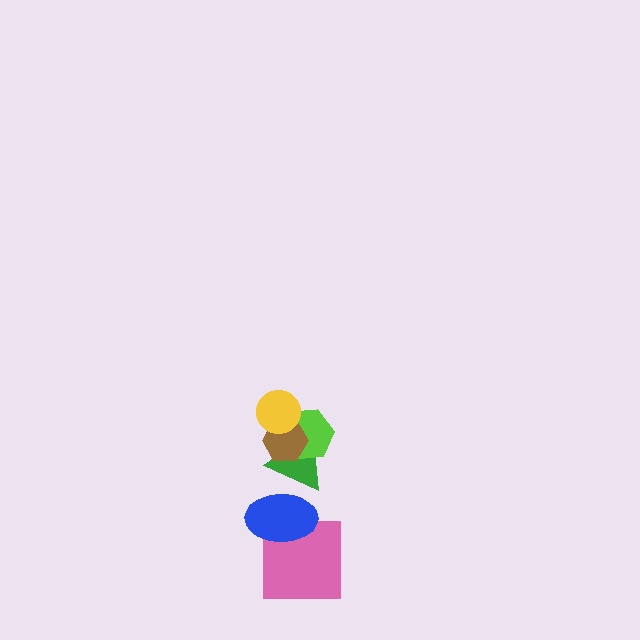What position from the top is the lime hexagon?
The lime hexagon is 3rd from the top.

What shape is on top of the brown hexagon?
The yellow circle is on top of the brown hexagon.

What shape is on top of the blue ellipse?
The green triangle is on top of the blue ellipse.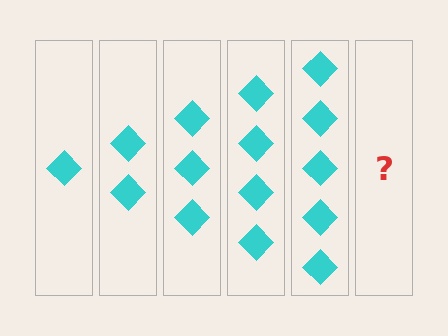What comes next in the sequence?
The next element should be 6 diamonds.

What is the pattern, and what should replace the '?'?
The pattern is that each step adds one more diamond. The '?' should be 6 diamonds.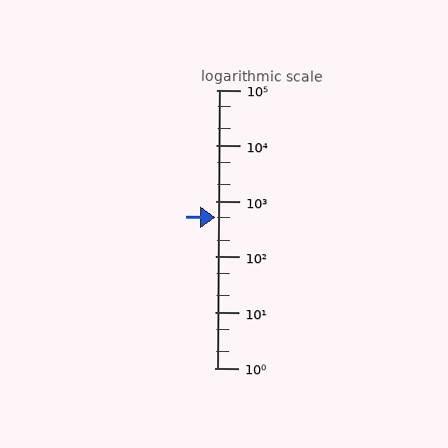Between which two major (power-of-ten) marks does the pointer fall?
The pointer is between 100 and 1000.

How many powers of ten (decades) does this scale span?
The scale spans 5 decades, from 1 to 100000.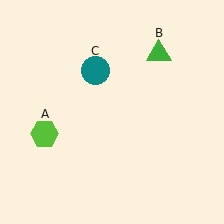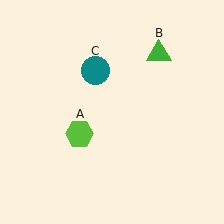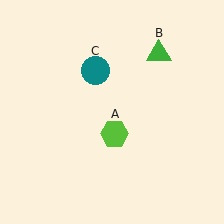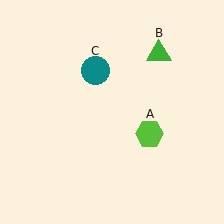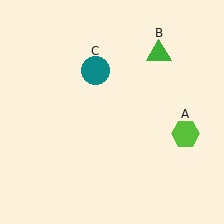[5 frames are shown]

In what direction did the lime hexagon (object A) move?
The lime hexagon (object A) moved right.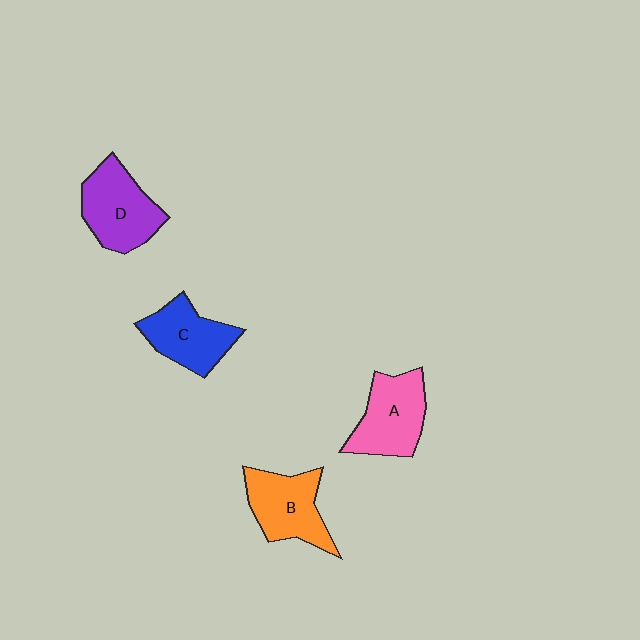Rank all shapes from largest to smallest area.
From largest to smallest: D (purple), A (pink), B (orange), C (blue).